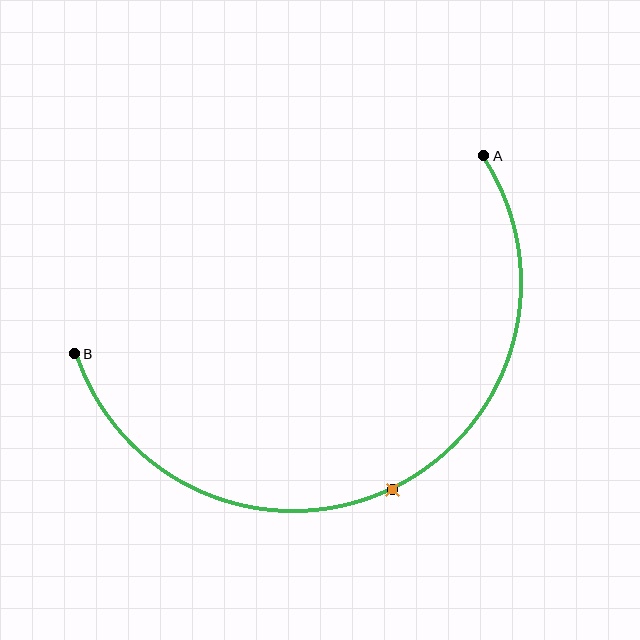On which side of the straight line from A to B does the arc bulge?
The arc bulges below the straight line connecting A and B.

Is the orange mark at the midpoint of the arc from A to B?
Yes. The orange mark lies on the arc at equal arc-length from both A and B — it is the arc midpoint.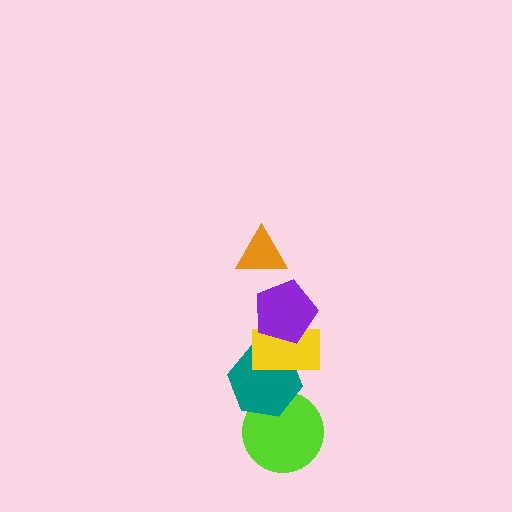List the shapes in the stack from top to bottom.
From top to bottom: the orange triangle, the purple pentagon, the yellow rectangle, the teal hexagon, the lime circle.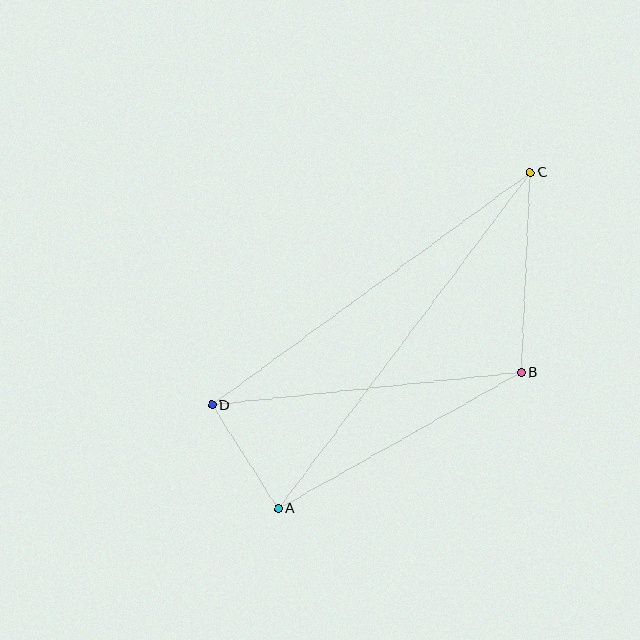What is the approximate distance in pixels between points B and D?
The distance between B and D is approximately 311 pixels.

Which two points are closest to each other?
Points A and D are closest to each other.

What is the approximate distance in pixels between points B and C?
The distance between B and C is approximately 200 pixels.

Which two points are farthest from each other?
Points A and C are farthest from each other.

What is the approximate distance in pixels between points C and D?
The distance between C and D is approximately 395 pixels.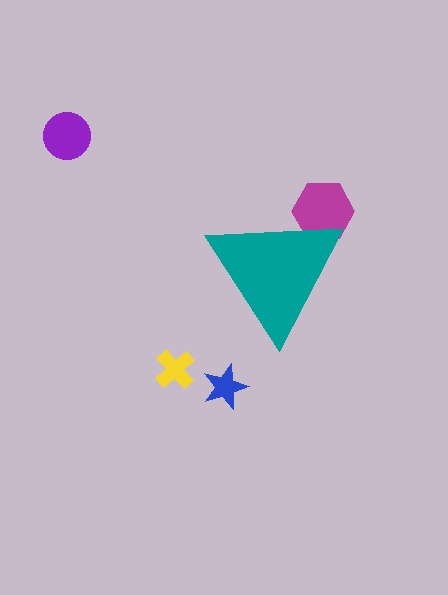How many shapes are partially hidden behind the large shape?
1 shape is partially hidden.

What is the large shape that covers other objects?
A teal triangle.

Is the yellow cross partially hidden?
No, the yellow cross is fully visible.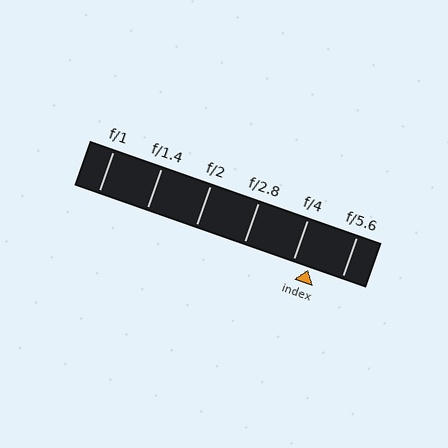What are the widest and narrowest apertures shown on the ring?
The widest aperture shown is f/1 and the narrowest is f/5.6.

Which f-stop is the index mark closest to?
The index mark is closest to f/4.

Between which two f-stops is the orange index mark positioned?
The index mark is between f/4 and f/5.6.